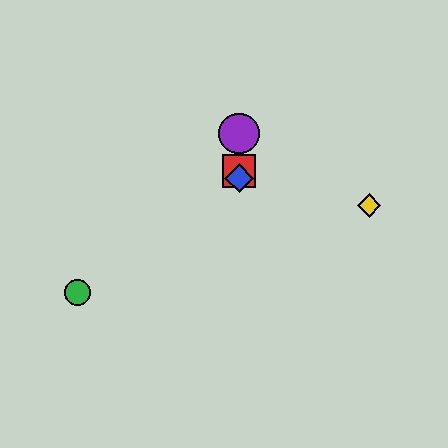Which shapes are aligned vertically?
The red square, the blue diamond, the purple circle are aligned vertically.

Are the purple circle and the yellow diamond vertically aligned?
No, the purple circle is at x≈239 and the yellow diamond is at x≈369.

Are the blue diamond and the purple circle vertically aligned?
Yes, both are at x≈239.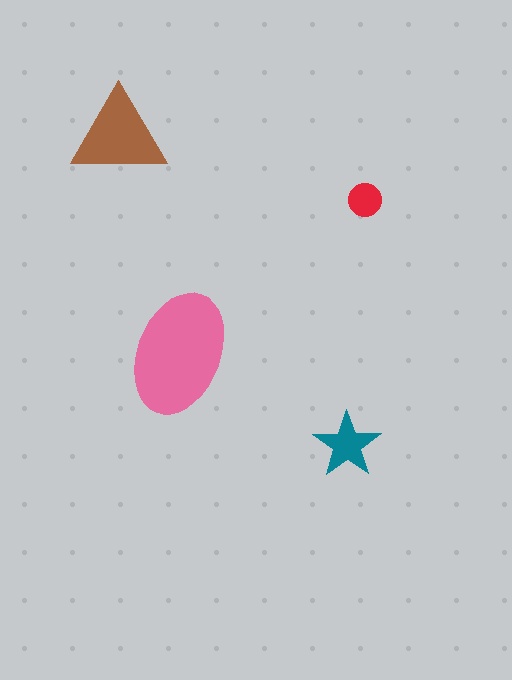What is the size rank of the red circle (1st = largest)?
4th.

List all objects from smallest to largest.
The red circle, the teal star, the brown triangle, the pink ellipse.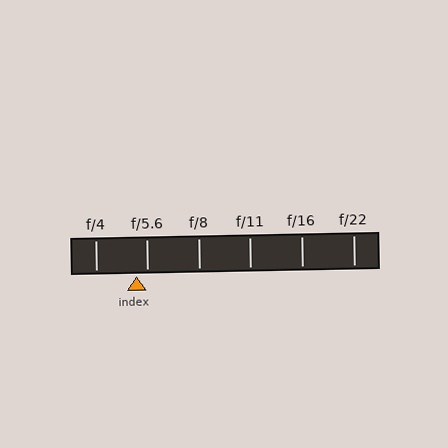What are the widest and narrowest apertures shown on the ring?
The widest aperture shown is f/4 and the narrowest is f/22.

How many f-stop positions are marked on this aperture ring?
There are 6 f-stop positions marked.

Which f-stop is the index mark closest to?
The index mark is closest to f/5.6.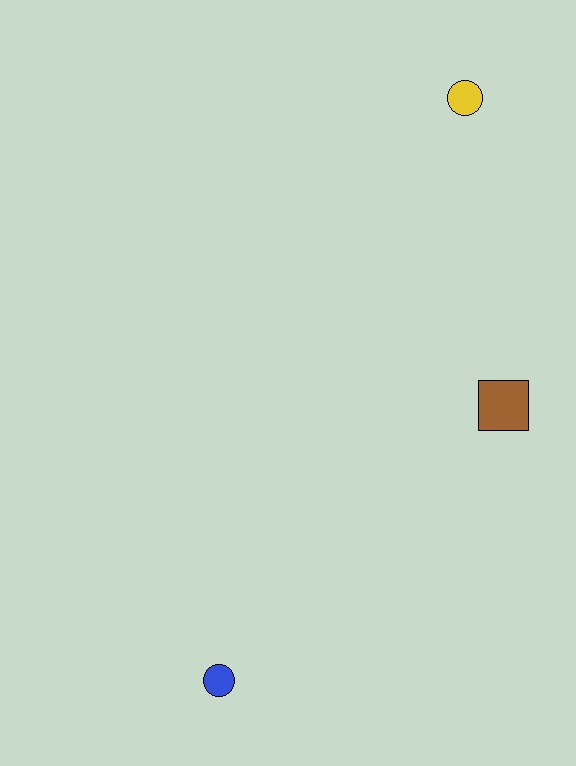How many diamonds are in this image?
There are no diamonds.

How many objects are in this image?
There are 3 objects.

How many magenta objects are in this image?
There are no magenta objects.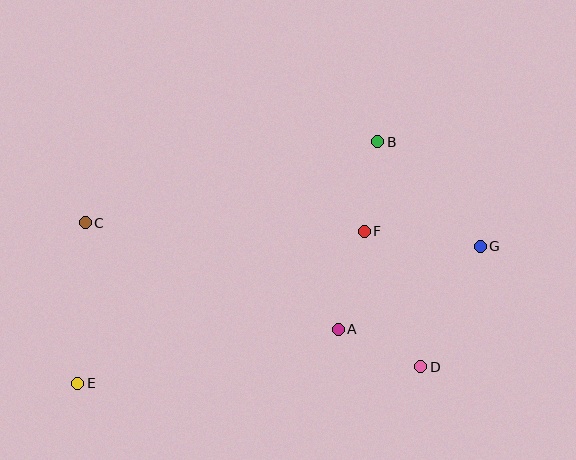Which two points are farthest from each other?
Points E and G are farthest from each other.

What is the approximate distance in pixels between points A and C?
The distance between A and C is approximately 274 pixels.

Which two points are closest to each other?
Points A and D are closest to each other.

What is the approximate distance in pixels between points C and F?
The distance between C and F is approximately 279 pixels.